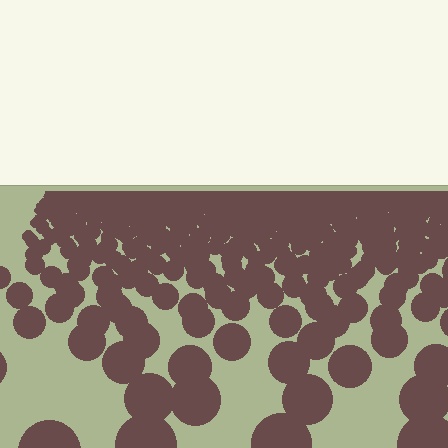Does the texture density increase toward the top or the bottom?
Density increases toward the top.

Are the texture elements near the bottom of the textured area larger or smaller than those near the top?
Larger. Near the bottom, elements are closer to the viewer and appear at a bigger on-screen size.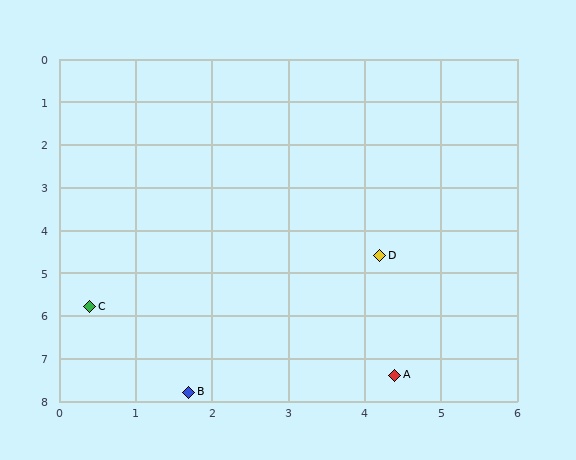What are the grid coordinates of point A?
Point A is at approximately (4.4, 7.4).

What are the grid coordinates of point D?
Point D is at approximately (4.2, 4.6).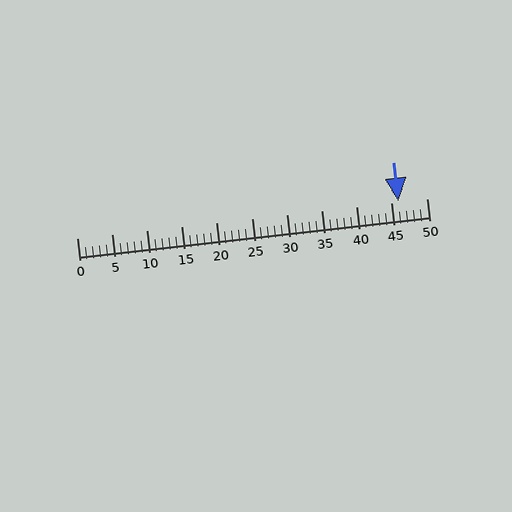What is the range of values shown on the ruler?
The ruler shows values from 0 to 50.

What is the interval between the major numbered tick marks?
The major tick marks are spaced 5 units apart.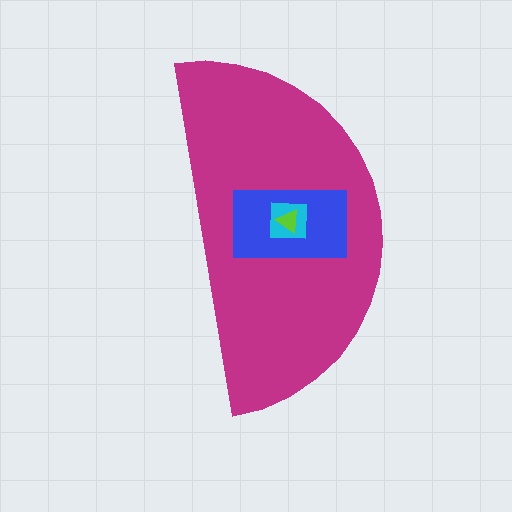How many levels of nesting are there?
4.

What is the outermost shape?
The magenta semicircle.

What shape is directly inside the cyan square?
The lime triangle.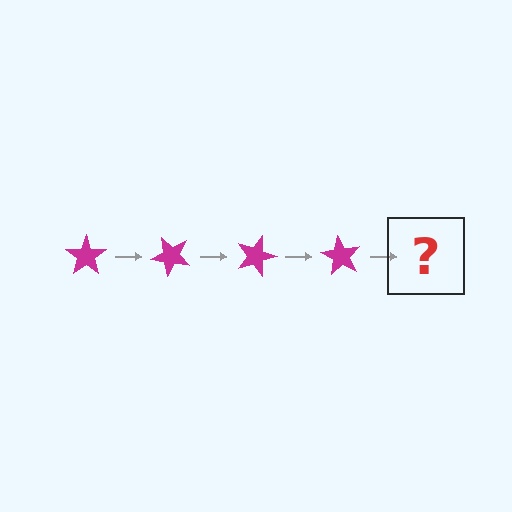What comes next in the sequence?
The next element should be a magenta star rotated 180 degrees.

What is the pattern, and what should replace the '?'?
The pattern is that the star rotates 45 degrees each step. The '?' should be a magenta star rotated 180 degrees.